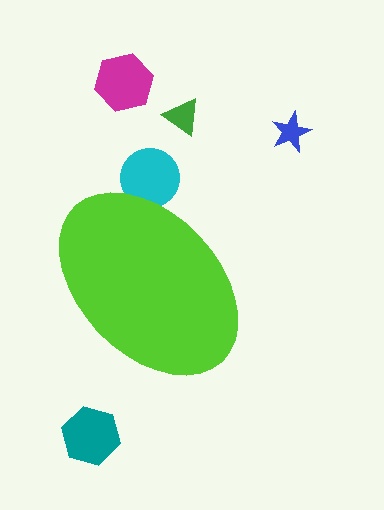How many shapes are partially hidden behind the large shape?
1 shape is partially hidden.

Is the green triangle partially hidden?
No, the green triangle is fully visible.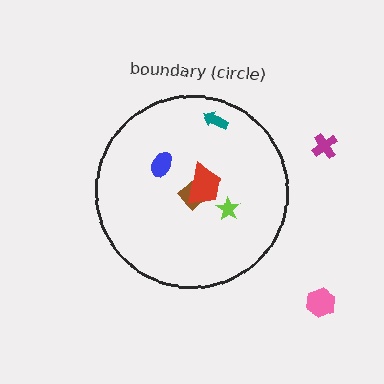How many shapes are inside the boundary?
5 inside, 2 outside.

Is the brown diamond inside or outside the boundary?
Inside.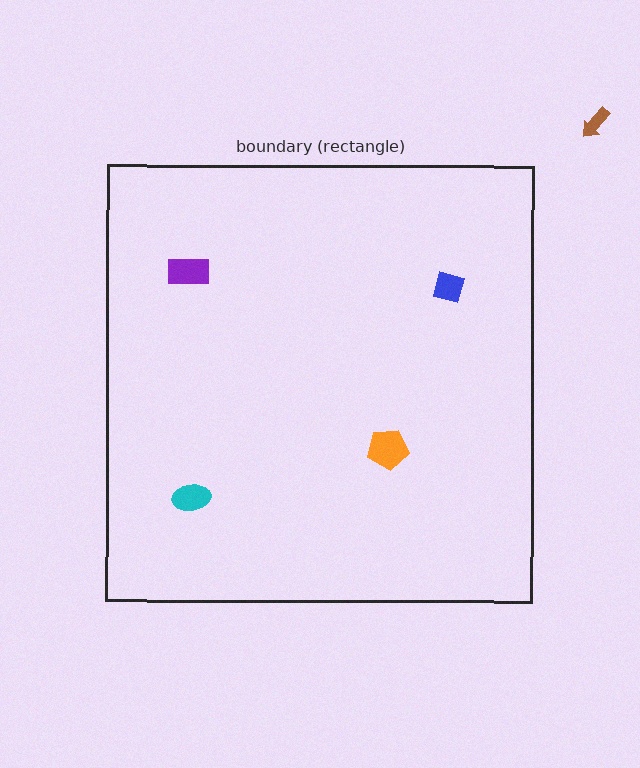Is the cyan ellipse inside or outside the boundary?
Inside.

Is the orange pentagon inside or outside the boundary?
Inside.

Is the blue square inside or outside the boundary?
Inside.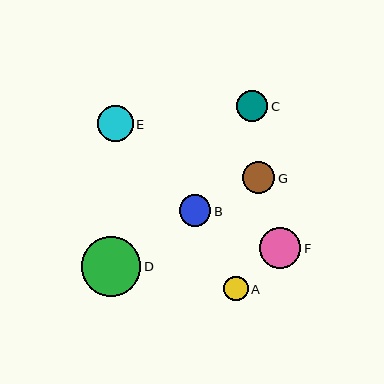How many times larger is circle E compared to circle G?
Circle E is approximately 1.1 times the size of circle G.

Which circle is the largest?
Circle D is the largest with a size of approximately 60 pixels.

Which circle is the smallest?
Circle A is the smallest with a size of approximately 24 pixels.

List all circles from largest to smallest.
From largest to smallest: D, F, E, G, C, B, A.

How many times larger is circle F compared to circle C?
Circle F is approximately 1.3 times the size of circle C.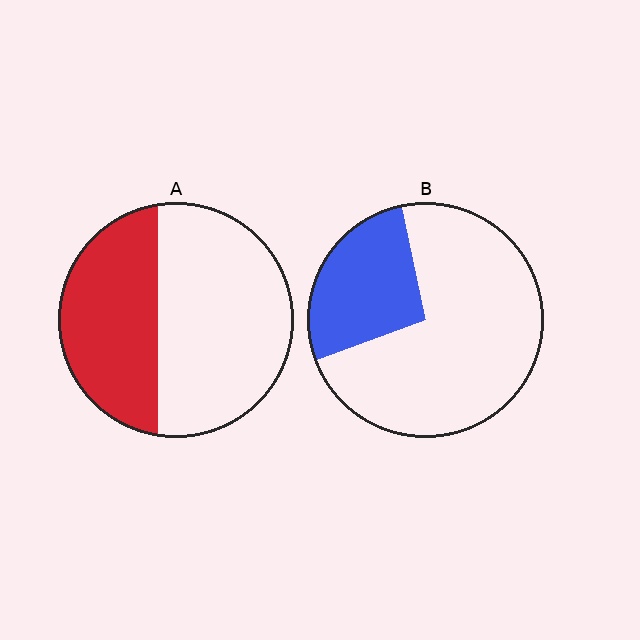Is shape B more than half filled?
No.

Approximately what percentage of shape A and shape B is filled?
A is approximately 40% and B is approximately 25%.